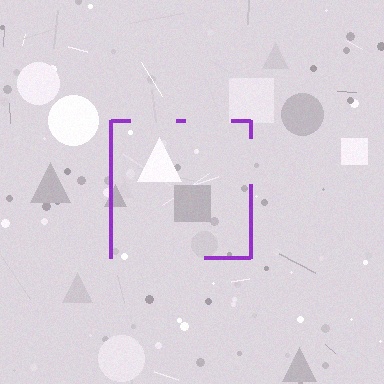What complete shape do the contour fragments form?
The contour fragments form a square.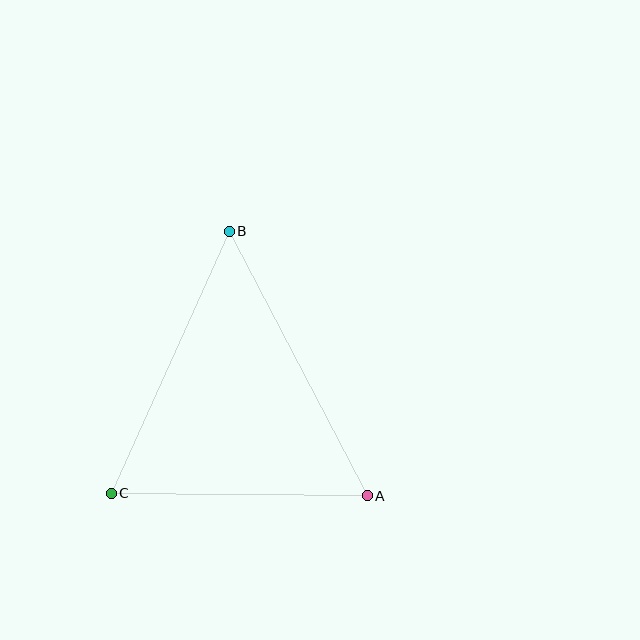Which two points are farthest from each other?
Points A and B are farthest from each other.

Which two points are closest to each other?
Points A and C are closest to each other.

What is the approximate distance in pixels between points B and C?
The distance between B and C is approximately 287 pixels.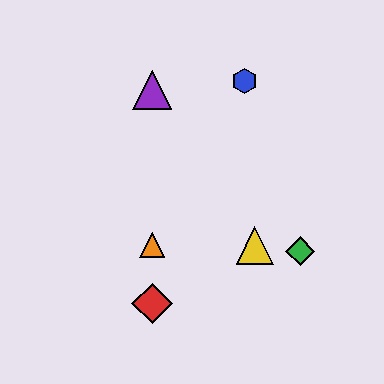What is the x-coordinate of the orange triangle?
The orange triangle is at x≈152.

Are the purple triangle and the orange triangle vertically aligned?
Yes, both are at x≈152.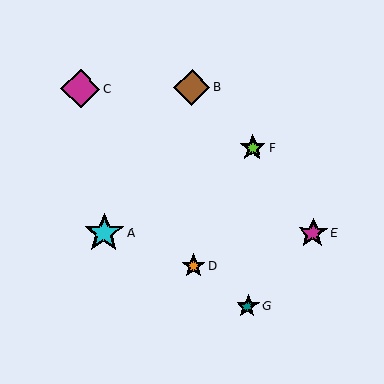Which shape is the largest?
The cyan star (labeled A) is the largest.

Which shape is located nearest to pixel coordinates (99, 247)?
The cyan star (labeled A) at (104, 233) is nearest to that location.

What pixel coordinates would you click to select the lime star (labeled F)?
Click at (252, 148) to select the lime star F.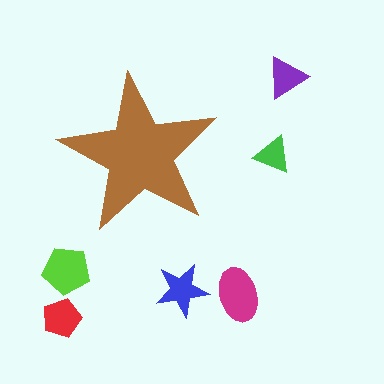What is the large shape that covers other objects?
A brown star.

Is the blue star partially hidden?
No, the blue star is fully visible.